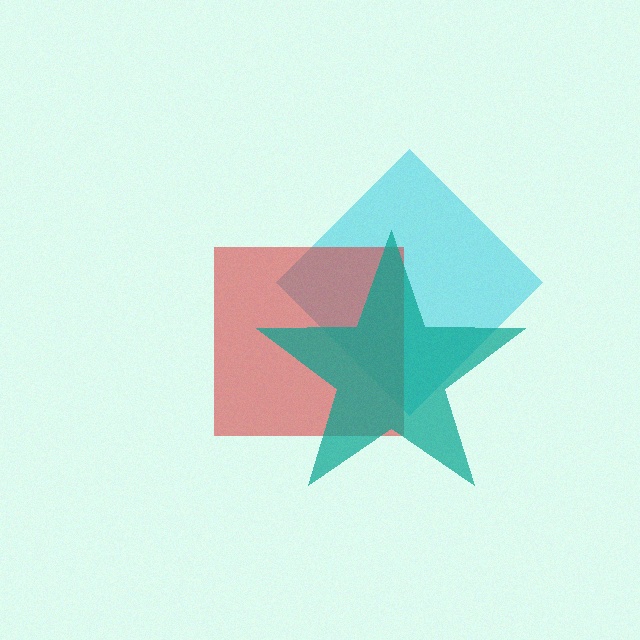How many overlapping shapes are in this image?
There are 3 overlapping shapes in the image.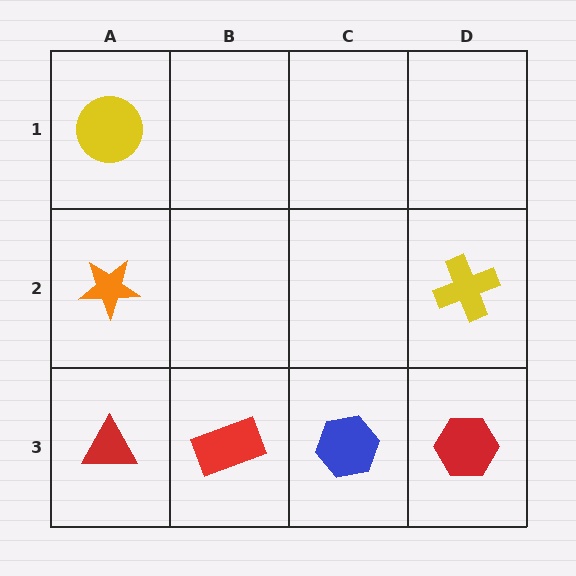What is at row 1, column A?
A yellow circle.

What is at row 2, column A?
An orange star.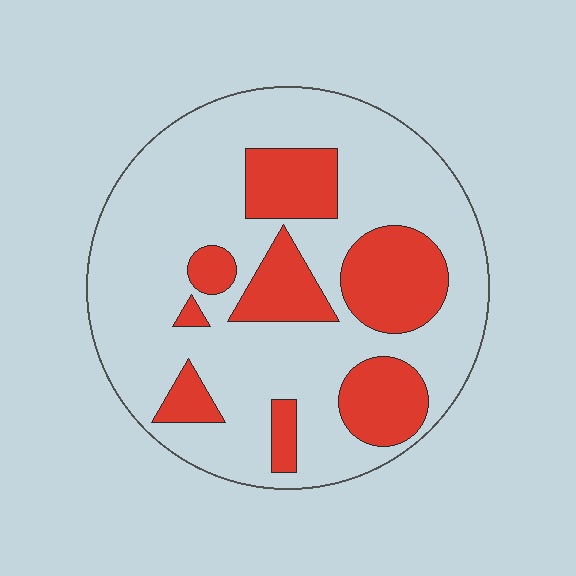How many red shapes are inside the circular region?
8.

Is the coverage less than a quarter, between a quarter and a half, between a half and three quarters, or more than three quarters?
Between a quarter and a half.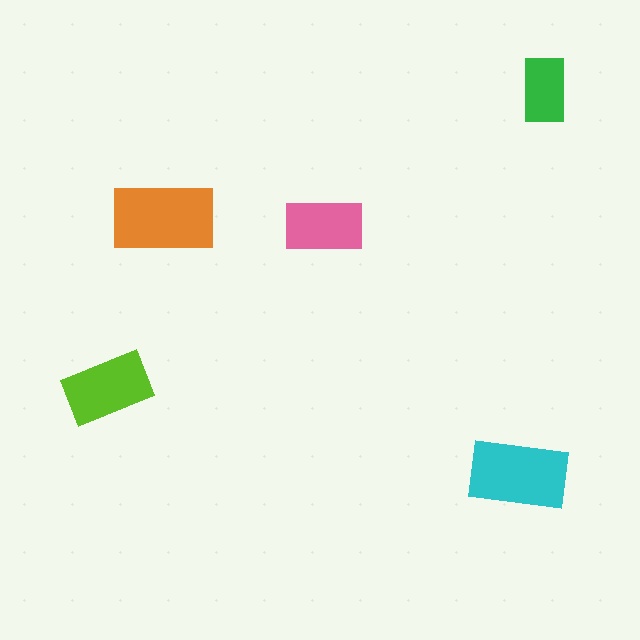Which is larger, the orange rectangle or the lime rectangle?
The orange one.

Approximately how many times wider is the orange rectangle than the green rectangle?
About 1.5 times wider.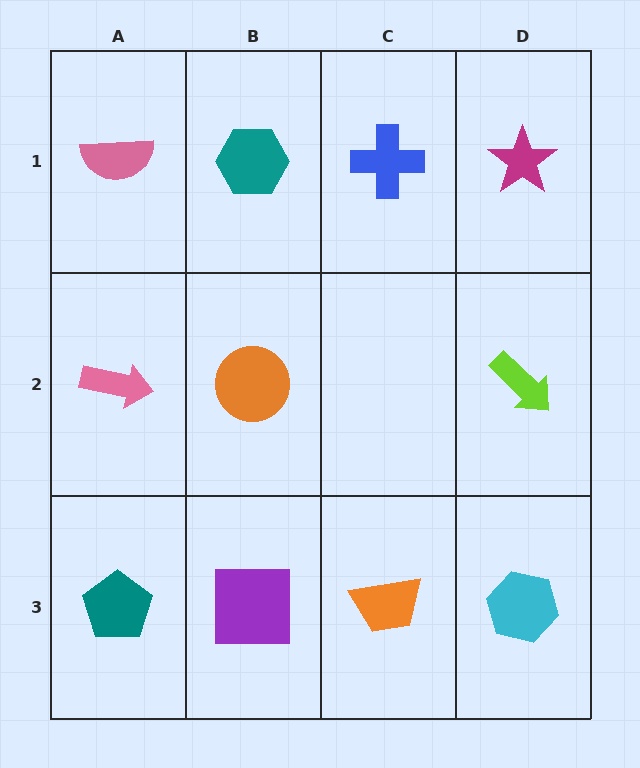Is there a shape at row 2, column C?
No, that cell is empty.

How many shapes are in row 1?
4 shapes.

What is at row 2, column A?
A pink arrow.